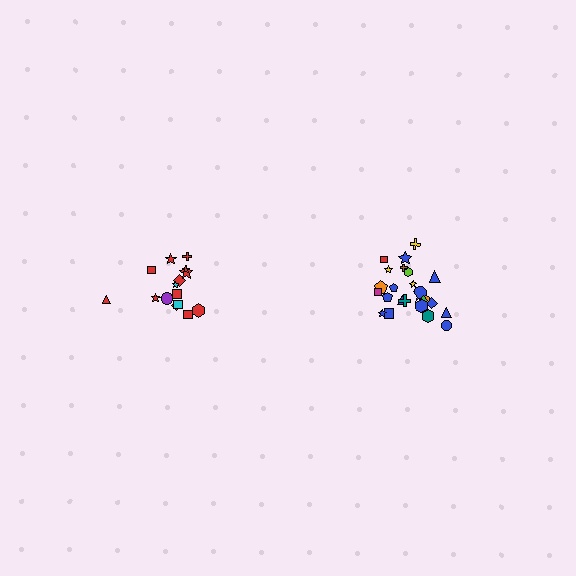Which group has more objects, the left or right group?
The right group.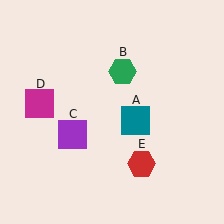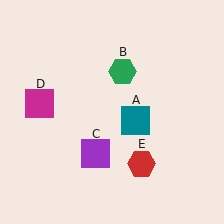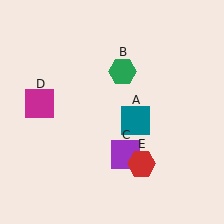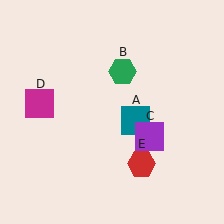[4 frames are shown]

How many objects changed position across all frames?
1 object changed position: purple square (object C).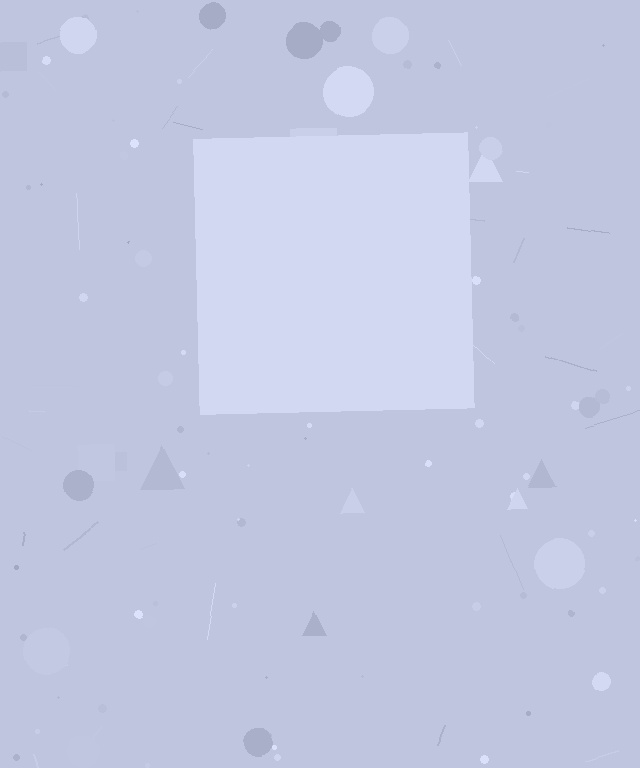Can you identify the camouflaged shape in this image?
The camouflaged shape is a square.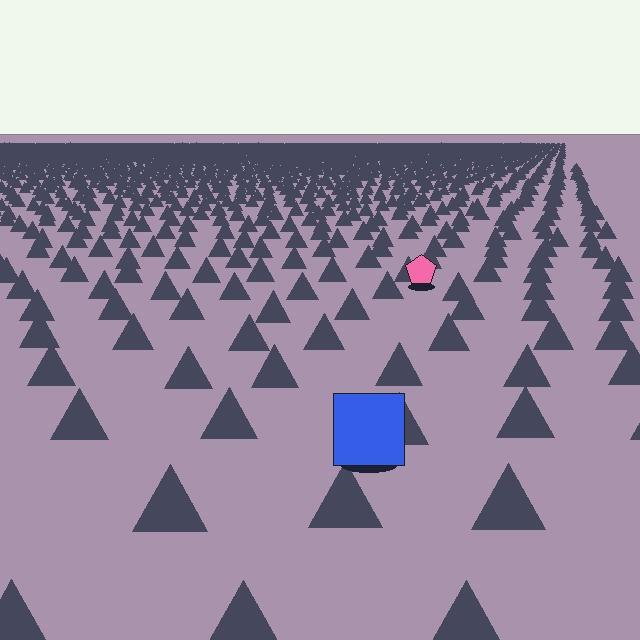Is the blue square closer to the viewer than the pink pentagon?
Yes. The blue square is closer — you can tell from the texture gradient: the ground texture is coarser near it.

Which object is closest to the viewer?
The blue square is closest. The texture marks near it are larger and more spread out.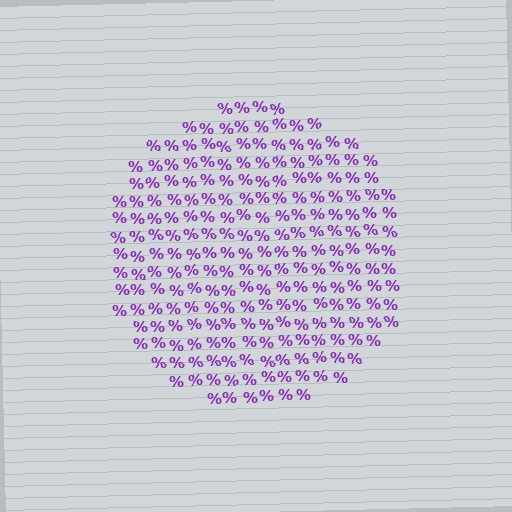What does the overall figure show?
The overall figure shows a circle.